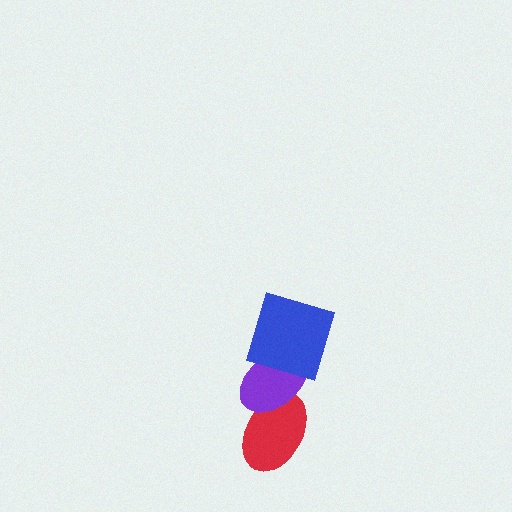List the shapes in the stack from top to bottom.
From top to bottom: the blue square, the purple ellipse, the red ellipse.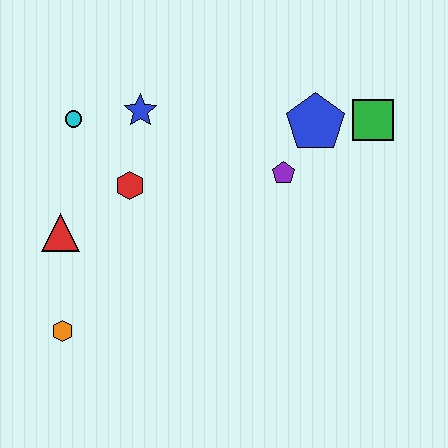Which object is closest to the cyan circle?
The blue star is closest to the cyan circle.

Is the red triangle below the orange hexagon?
No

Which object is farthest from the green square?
The orange hexagon is farthest from the green square.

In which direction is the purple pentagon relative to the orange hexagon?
The purple pentagon is to the right of the orange hexagon.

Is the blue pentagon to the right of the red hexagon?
Yes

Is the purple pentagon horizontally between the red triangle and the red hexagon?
No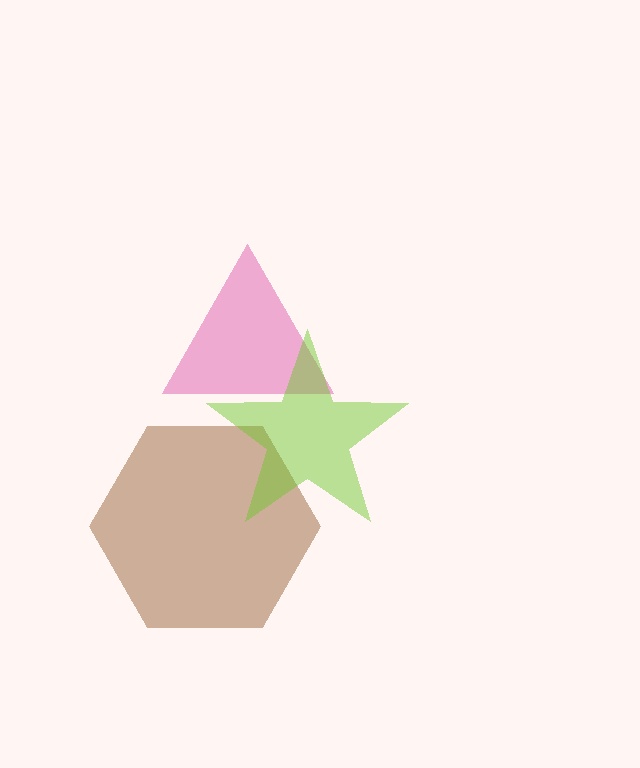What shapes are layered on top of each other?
The layered shapes are: a magenta triangle, a brown hexagon, a lime star.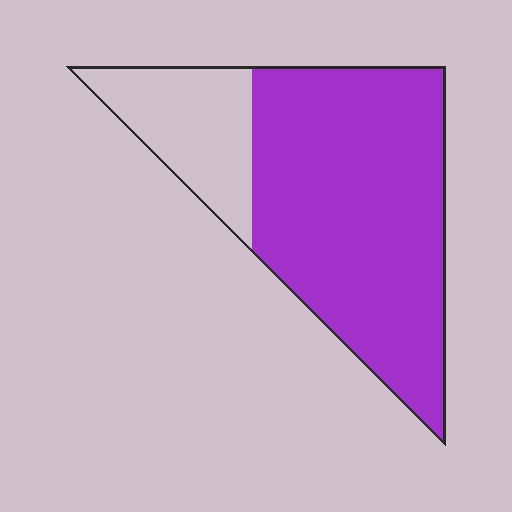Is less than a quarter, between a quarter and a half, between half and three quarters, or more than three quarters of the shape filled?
More than three quarters.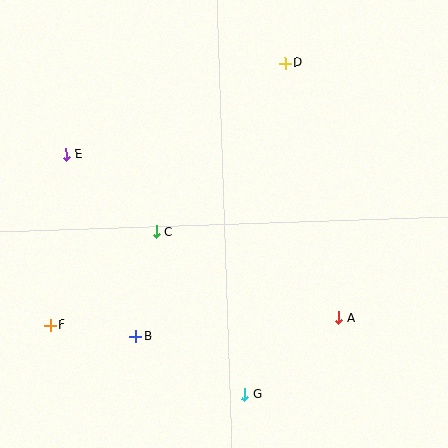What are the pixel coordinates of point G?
Point G is at (244, 394).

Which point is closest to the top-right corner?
Point D is closest to the top-right corner.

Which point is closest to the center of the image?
Point C at (156, 232) is closest to the center.